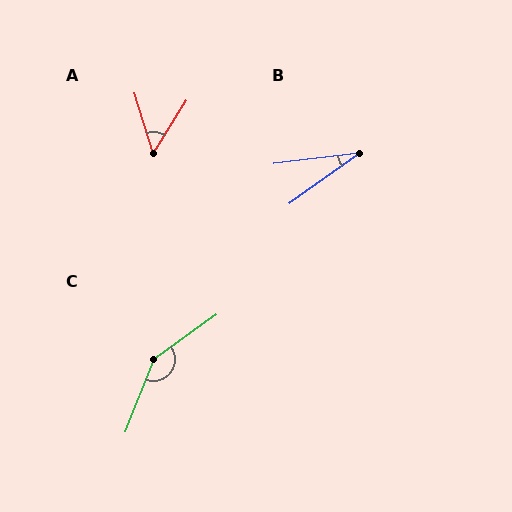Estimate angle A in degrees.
Approximately 49 degrees.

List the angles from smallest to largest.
B (29°), A (49°), C (147°).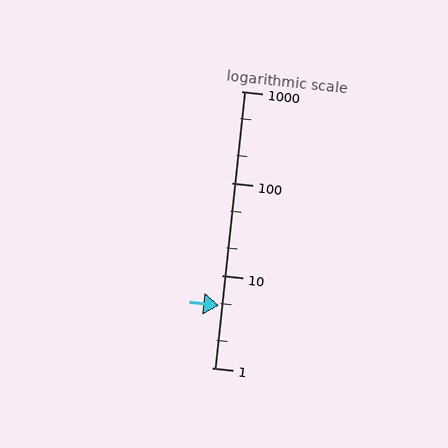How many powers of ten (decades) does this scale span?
The scale spans 3 decades, from 1 to 1000.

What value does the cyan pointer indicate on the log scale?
The pointer indicates approximately 4.7.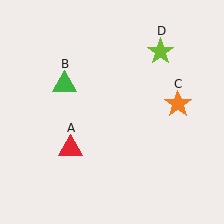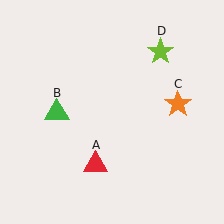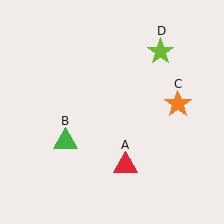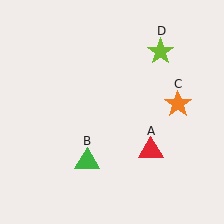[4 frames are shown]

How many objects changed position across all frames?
2 objects changed position: red triangle (object A), green triangle (object B).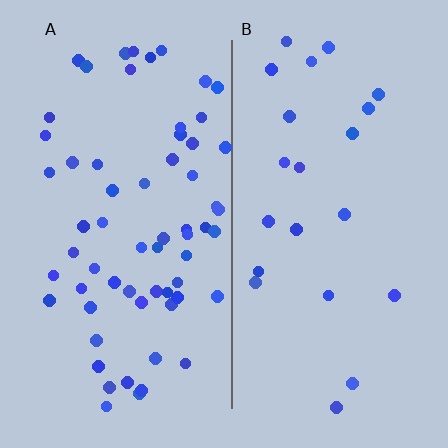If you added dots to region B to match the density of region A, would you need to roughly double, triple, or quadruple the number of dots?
Approximately triple.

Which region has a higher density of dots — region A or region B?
A (the left).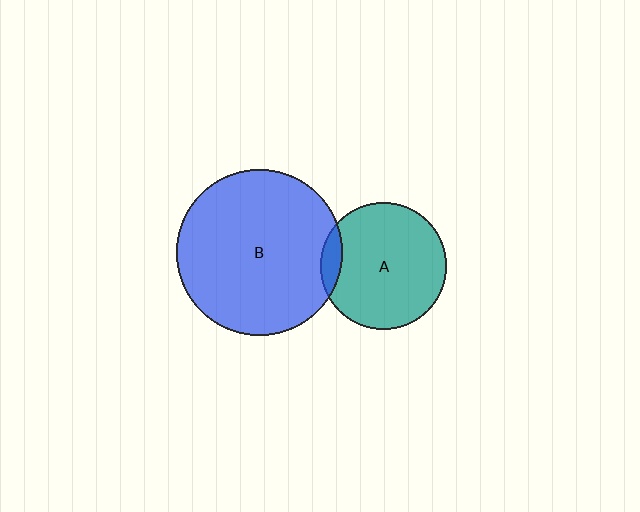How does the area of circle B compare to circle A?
Approximately 1.7 times.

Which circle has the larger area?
Circle B (blue).